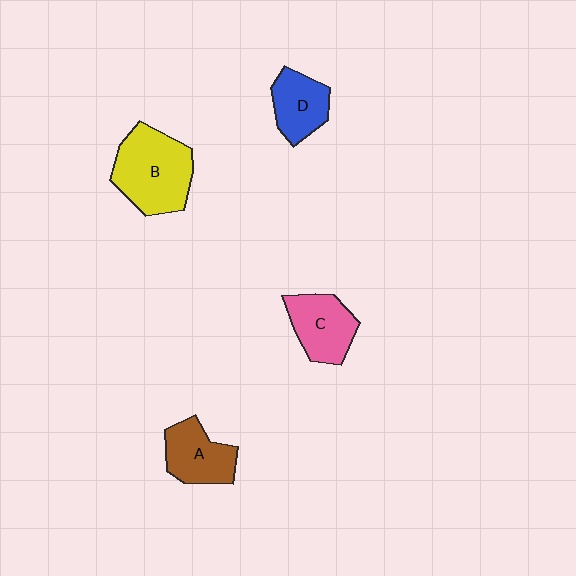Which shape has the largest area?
Shape B (yellow).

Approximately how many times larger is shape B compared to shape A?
Approximately 1.6 times.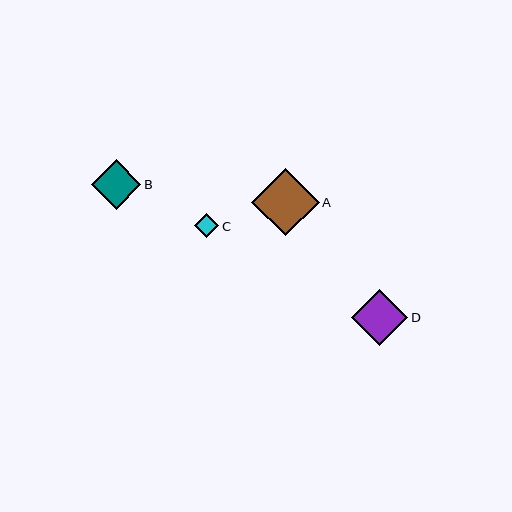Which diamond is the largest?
Diamond A is the largest with a size of approximately 67 pixels.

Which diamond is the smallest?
Diamond C is the smallest with a size of approximately 24 pixels.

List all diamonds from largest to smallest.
From largest to smallest: A, D, B, C.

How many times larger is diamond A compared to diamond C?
Diamond A is approximately 2.8 times the size of diamond C.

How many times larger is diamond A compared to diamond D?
Diamond A is approximately 1.2 times the size of diamond D.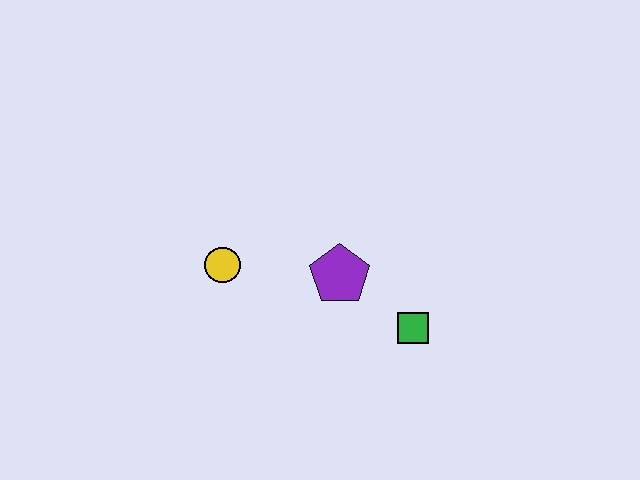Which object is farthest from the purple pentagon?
The yellow circle is farthest from the purple pentagon.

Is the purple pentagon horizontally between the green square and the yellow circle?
Yes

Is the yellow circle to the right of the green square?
No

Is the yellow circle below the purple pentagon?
No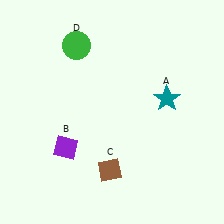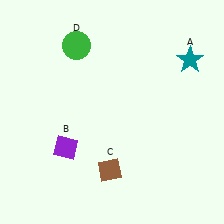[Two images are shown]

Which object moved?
The teal star (A) moved up.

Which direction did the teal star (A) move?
The teal star (A) moved up.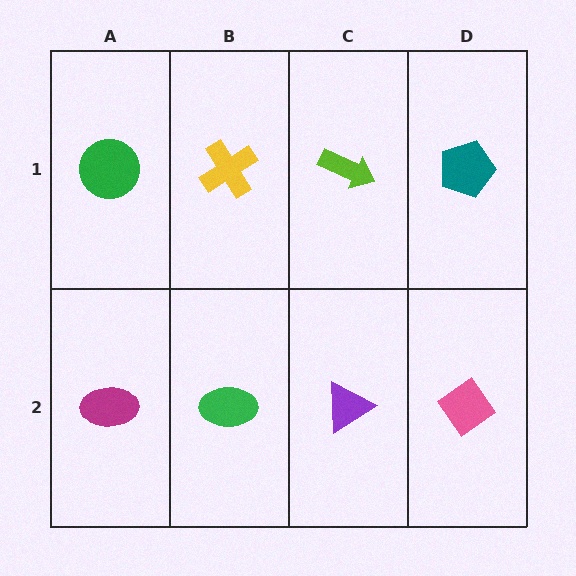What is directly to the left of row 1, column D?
A lime arrow.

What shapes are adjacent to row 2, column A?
A green circle (row 1, column A), a green ellipse (row 2, column B).